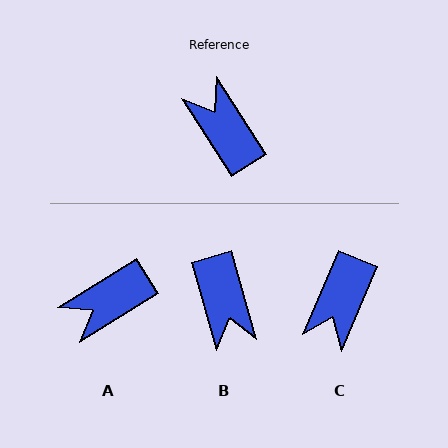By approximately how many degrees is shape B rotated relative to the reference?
Approximately 164 degrees counter-clockwise.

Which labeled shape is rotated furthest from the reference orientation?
B, about 164 degrees away.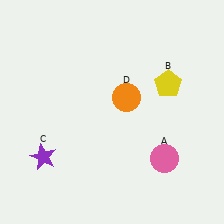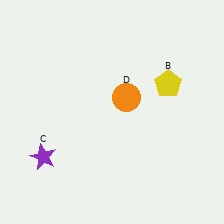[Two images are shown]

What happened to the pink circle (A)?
The pink circle (A) was removed in Image 2. It was in the bottom-right area of Image 1.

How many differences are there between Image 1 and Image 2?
There is 1 difference between the two images.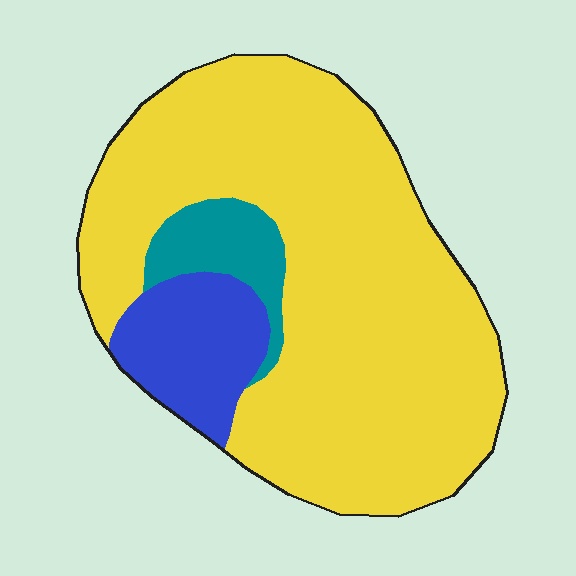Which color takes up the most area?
Yellow, at roughly 80%.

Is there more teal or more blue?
Blue.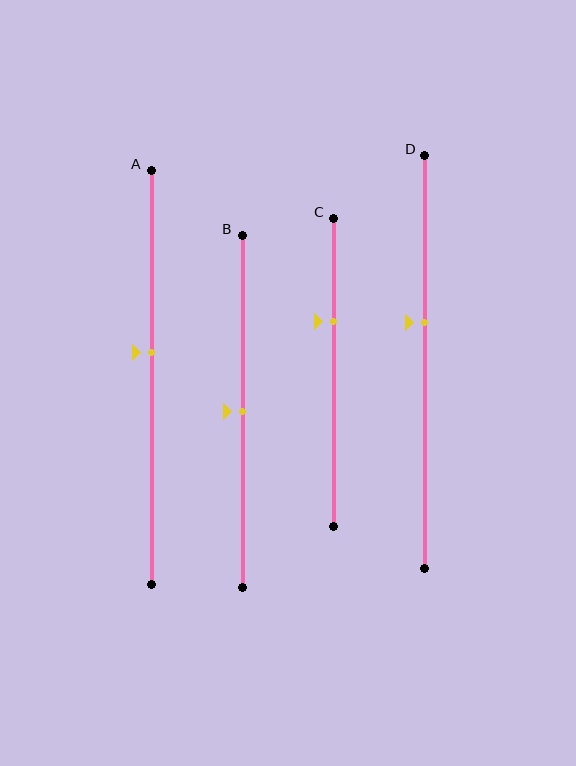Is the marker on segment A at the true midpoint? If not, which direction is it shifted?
No, the marker on segment A is shifted upward by about 6% of the segment length.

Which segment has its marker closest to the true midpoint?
Segment B has its marker closest to the true midpoint.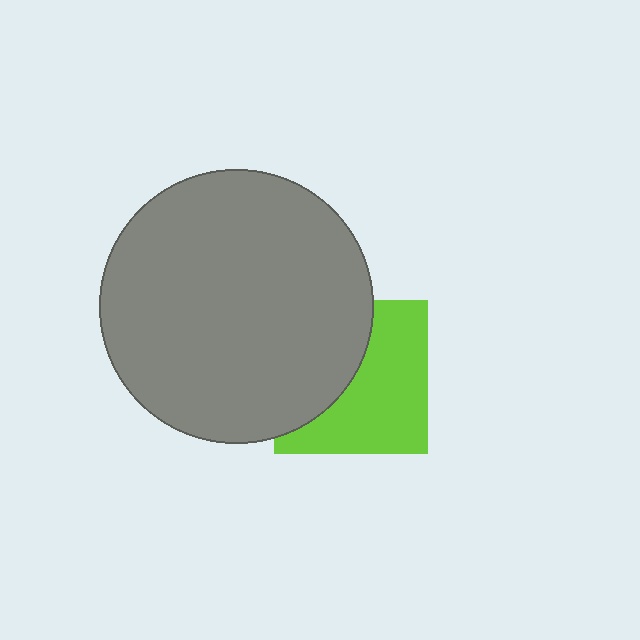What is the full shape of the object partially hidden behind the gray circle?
The partially hidden object is a lime square.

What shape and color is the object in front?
The object in front is a gray circle.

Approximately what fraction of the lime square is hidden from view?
Roughly 44% of the lime square is hidden behind the gray circle.